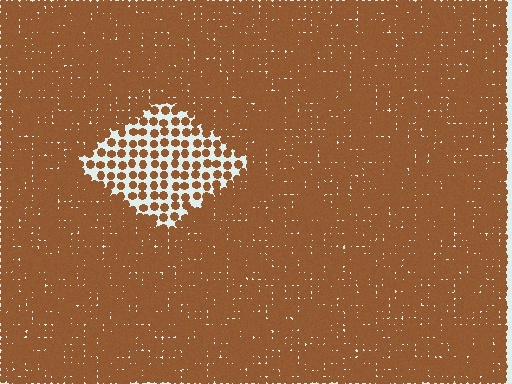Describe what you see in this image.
The image contains small brown elements arranged at two different densities. A diamond-shaped region is visible where the elements are less densely packed than the surrounding area.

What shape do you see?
I see a diamond.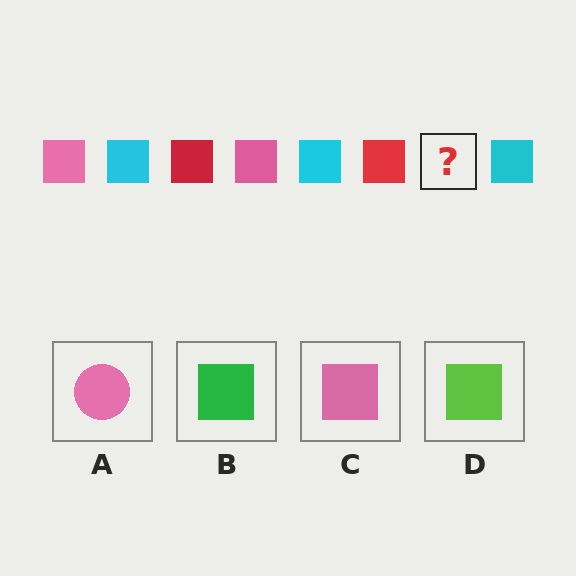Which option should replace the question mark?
Option C.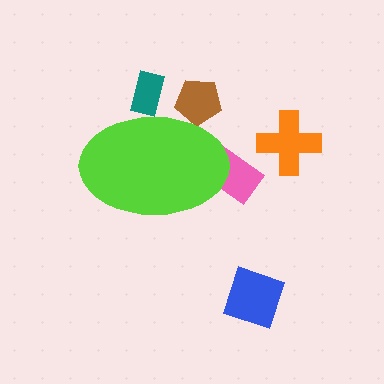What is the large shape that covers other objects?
A lime ellipse.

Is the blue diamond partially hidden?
No, the blue diamond is fully visible.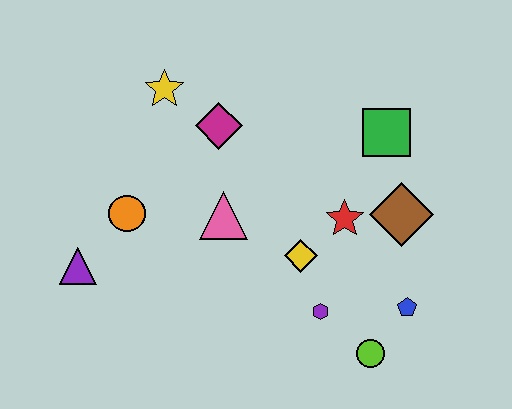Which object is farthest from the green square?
The purple triangle is farthest from the green square.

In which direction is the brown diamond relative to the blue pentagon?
The brown diamond is above the blue pentagon.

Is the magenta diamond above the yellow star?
No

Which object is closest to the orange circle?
The purple triangle is closest to the orange circle.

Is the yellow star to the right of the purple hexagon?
No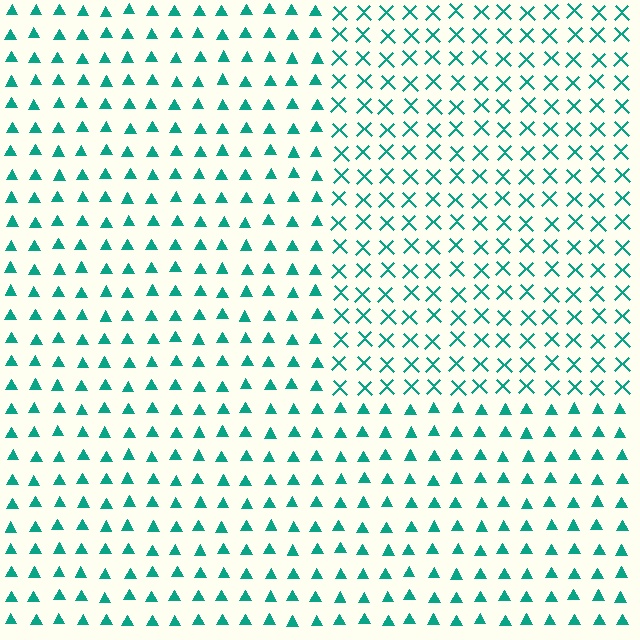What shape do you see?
I see a rectangle.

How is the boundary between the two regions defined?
The boundary is defined by a change in element shape: X marks inside vs. triangles outside. All elements share the same color and spacing.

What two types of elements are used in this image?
The image uses X marks inside the rectangle region and triangles outside it.